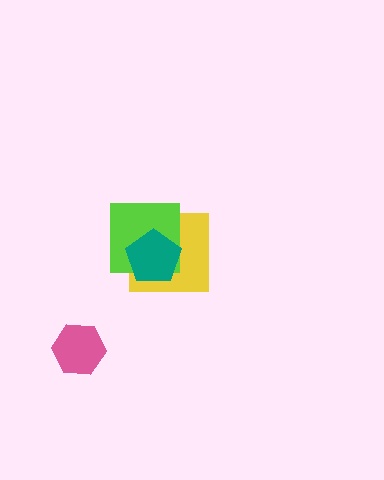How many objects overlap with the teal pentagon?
2 objects overlap with the teal pentagon.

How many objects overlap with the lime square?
2 objects overlap with the lime square.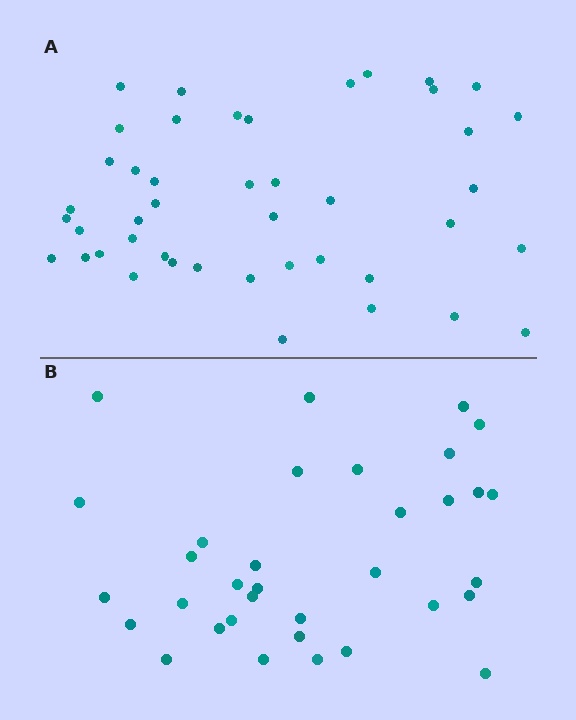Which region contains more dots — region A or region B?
Region A (the top region) has more dots.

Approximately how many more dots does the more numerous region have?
Region A has roughly 10 or so more dots than region B.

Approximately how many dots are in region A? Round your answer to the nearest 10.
About 40 dots. (The exact count is 44, which rounds to 40.)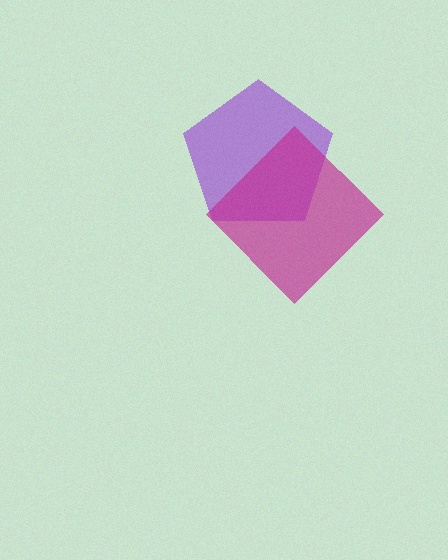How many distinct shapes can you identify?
There are 2 distinct shapes: a purple pentagon, a magenta diamond.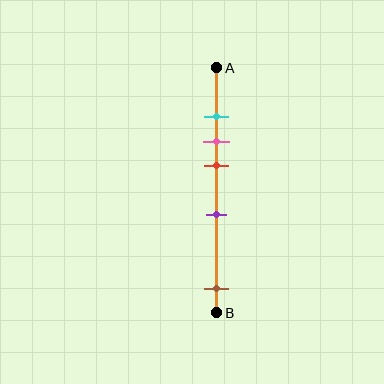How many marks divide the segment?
There are 5 marks dividing the segment.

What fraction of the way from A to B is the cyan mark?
The cyan mark is approximately 20% (0.2) of the way from A to B.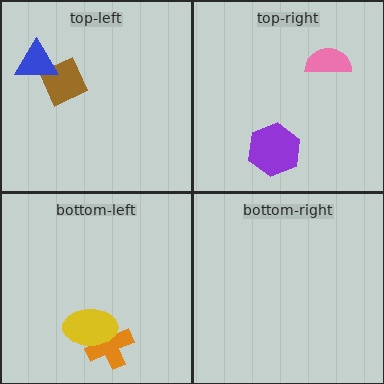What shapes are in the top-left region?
The brown diamond, the blue triangle.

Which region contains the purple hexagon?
The top-right region.